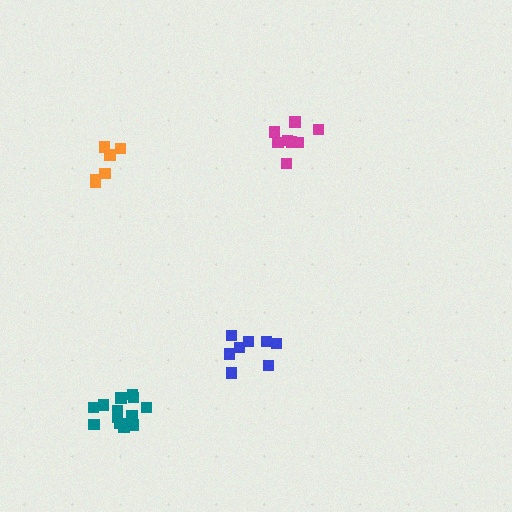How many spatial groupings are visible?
There are 4 spatial groupings.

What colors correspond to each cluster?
The clusters are colored: teal, magenta, orange, blue.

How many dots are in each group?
Group 1: 13 dots, Group 2: 8 dots, Group 3: 8 dots, Group 4: 8 dots (37 total).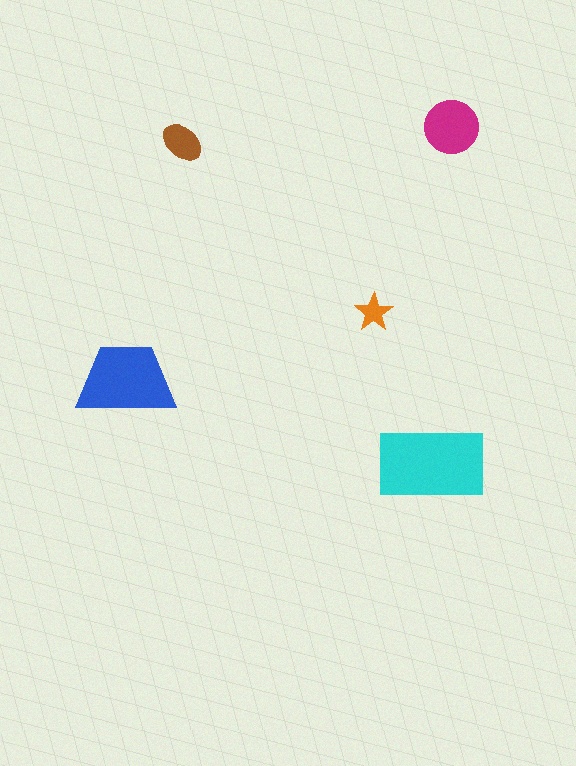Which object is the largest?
The cyan rectangle.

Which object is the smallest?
The orange star.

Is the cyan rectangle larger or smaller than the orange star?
Larger.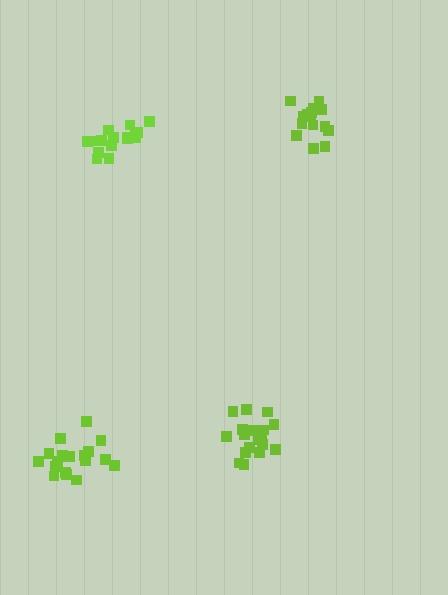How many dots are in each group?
Group 1: 19 dots, Group 2: 15 dots, Group 3: 19 dots, Group 4: 16 dots (69 total).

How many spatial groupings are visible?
There are 4 spatial groupings.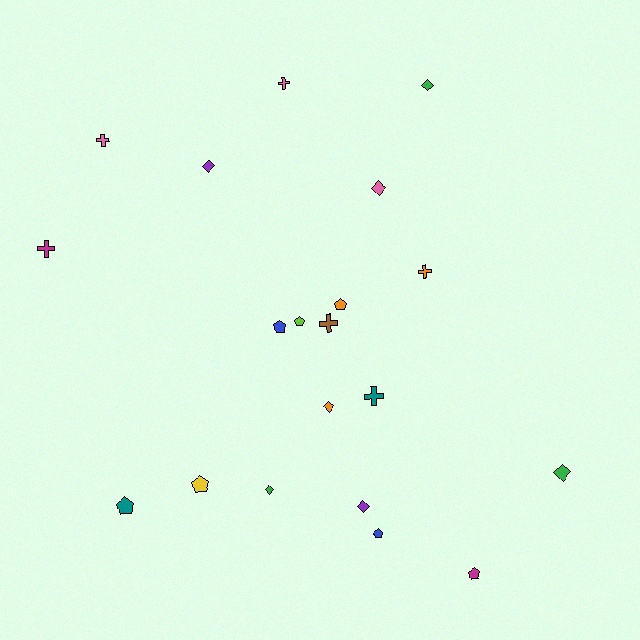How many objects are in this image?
There are 20 objects.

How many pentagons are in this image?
There are 7 pentagons.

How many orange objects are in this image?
There are 3 orange objects.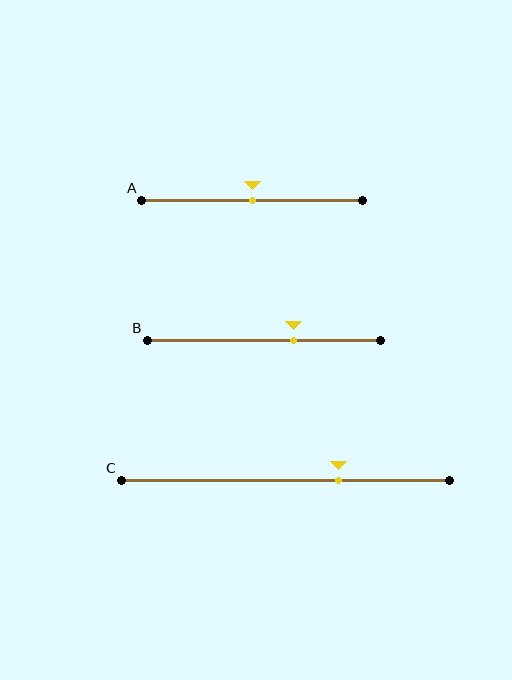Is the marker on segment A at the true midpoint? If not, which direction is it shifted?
Yes, the marker on segment A is at the true midpoint.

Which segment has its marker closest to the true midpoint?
Segment A has its marker closest to the true midpoint.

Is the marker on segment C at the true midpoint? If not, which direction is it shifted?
No, the marker on segment C is shifted to the right by about 16% of the segment length.